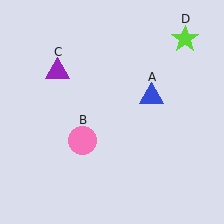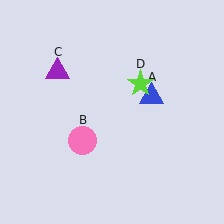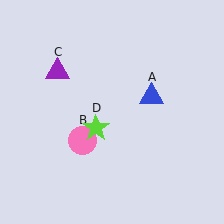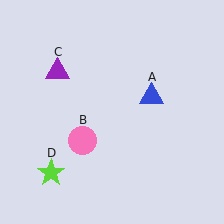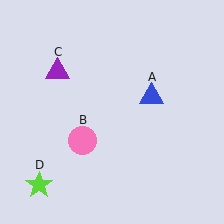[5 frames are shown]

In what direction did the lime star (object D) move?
The lime star (object D) moved down and to the left.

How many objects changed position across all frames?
1 object changed position: lime star (object D).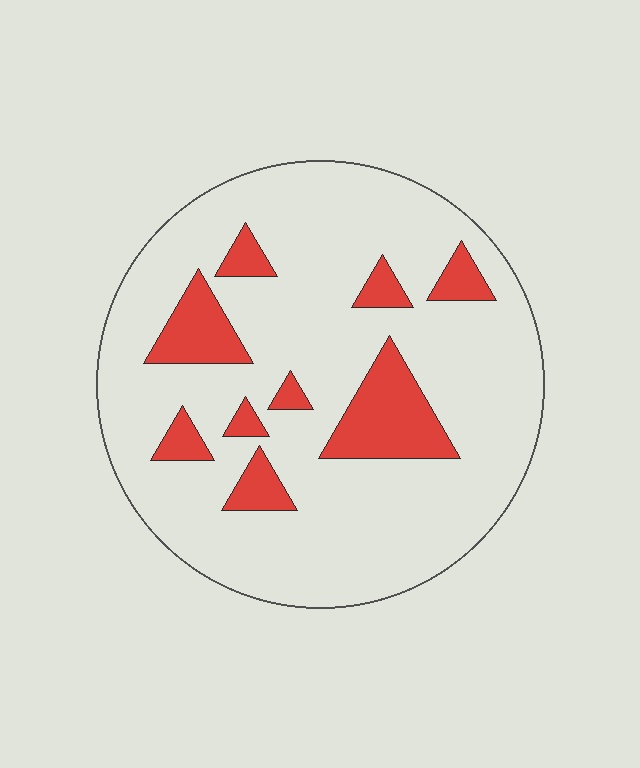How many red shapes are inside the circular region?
9.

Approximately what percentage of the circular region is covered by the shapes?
Approximately 15%.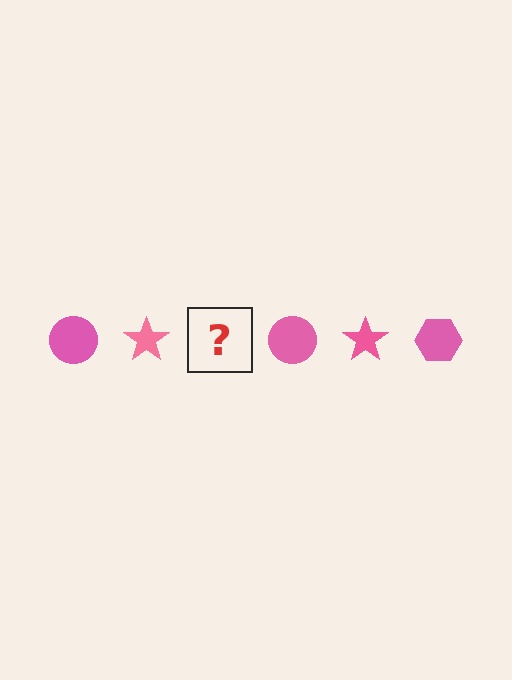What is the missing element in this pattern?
The missing element is a pink hexagon.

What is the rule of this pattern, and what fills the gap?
The rule is that the pattern cycles through circle, star, hexagon shapes in pink. The gap should be filled with a pink hexagon.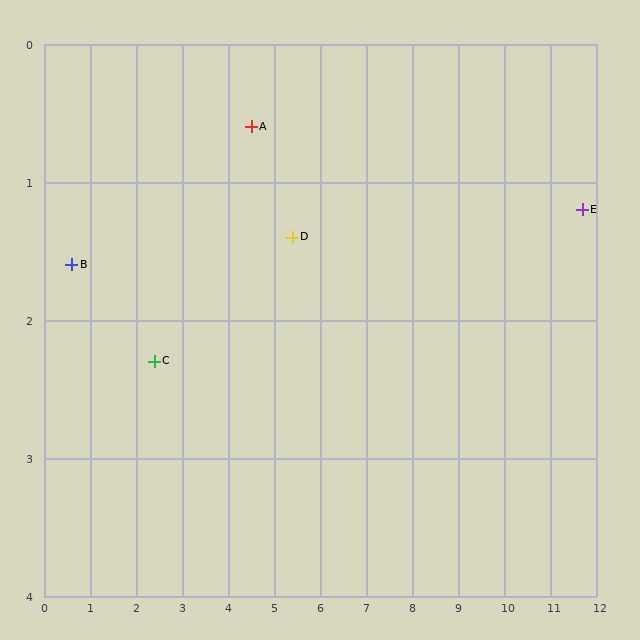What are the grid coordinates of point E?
Point E is at approximately (11.7, 1.2).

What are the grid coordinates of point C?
Point C is at approximately (2.4, 2.3).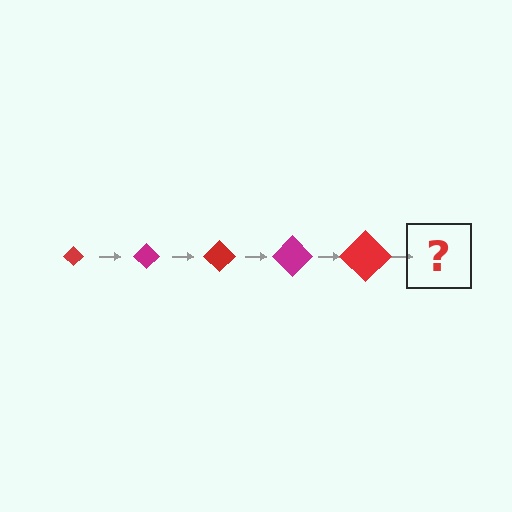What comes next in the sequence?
The next element should be a magenta diamond, larger than the previous one.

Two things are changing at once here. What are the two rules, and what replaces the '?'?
The two rules are that the diamond grows larger each step and the color cycles through red and magenta. The '?' should be a magenta diamond, larger than the previous one.